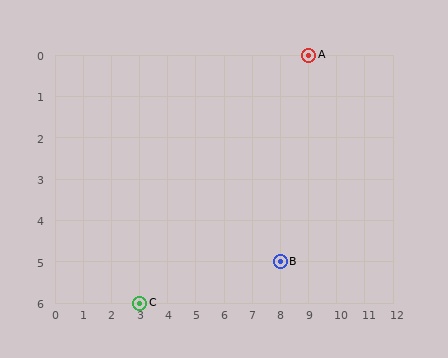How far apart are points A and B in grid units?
Points A and B are 1 column and 5 rows apart (about 5.1 grid units diagonally).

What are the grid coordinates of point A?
Point A is at grid coordinates (9, 0).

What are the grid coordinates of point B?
Point B is at grid coordinates (8, 5).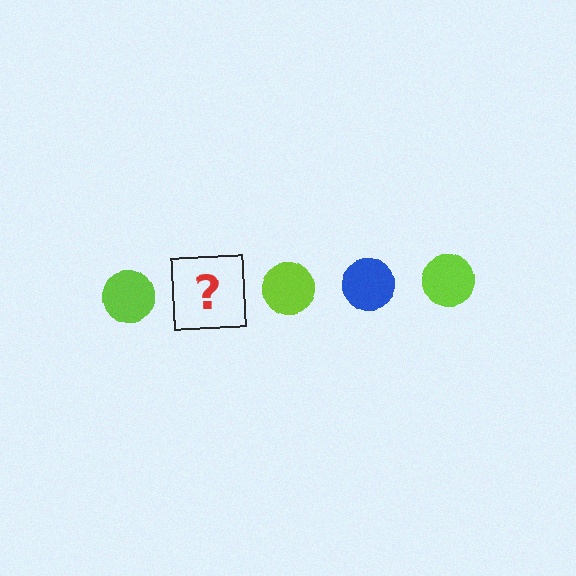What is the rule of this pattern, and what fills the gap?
The rule is that the pattern cycles through lime, blue circles. The gap should be filled with a blue circle.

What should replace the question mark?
The question mark should be replaced with a blue circle.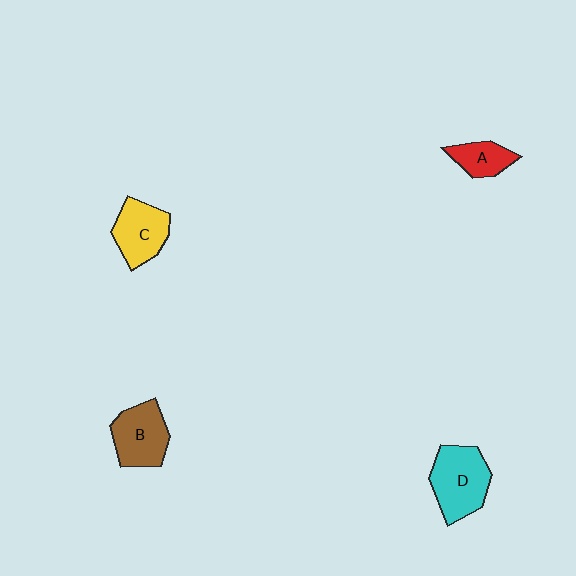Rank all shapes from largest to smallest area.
From largest to smallest: D (cyan), B (brown), C (yellow), A (red).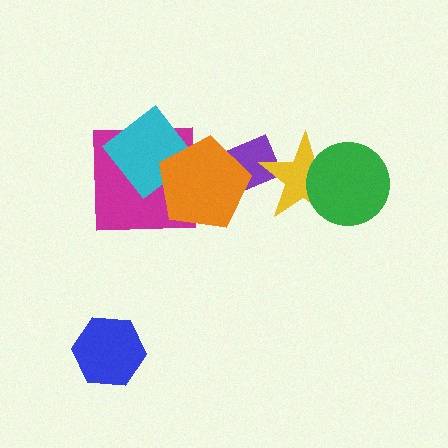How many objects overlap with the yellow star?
2 objects overlap with the yellow star.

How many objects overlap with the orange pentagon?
3 objects overlap with the orange pentagon.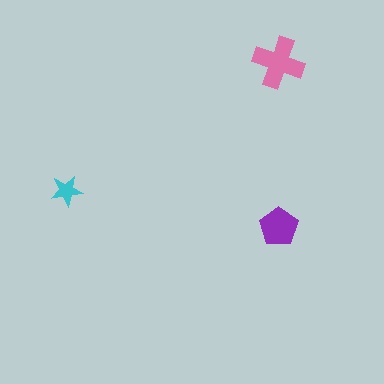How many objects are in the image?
There are 3 objects in the image.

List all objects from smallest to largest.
The cyan star, the purple pentagon, the pink cross.